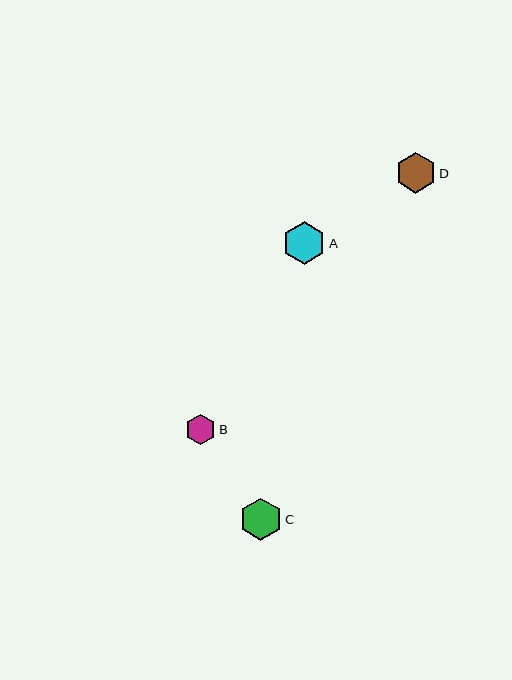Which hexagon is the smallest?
Hexagon B is the smallest with a size of approximately 30 pixels.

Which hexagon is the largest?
Hexagon A is the largest with a size of approximately 44 pixels.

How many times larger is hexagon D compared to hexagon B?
Hexagon D is approximately 1.3 times the size of hexagon B.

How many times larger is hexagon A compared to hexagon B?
Hexagon A is approximately 1.4 times the size of hexagon B.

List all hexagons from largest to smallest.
From largest to smallest: A, C, D, B.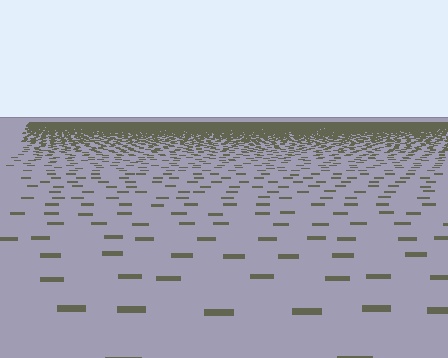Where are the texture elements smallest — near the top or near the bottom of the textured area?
Near the top.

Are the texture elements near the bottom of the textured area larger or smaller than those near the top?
Larger. Near the bottom, elements are closer to the viewer and appear at a bigger on-screen size.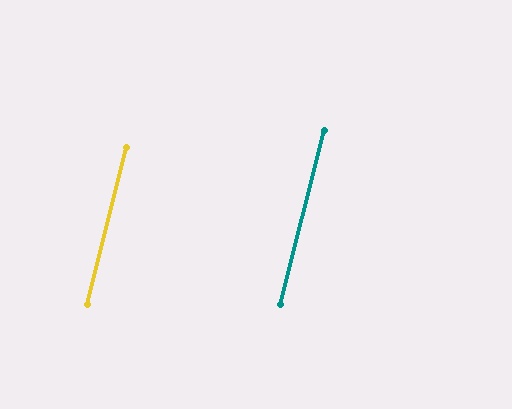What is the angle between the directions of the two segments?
Approximately 0 degrees.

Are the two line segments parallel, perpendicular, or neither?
Parallel — their directions differ by only 0.2°.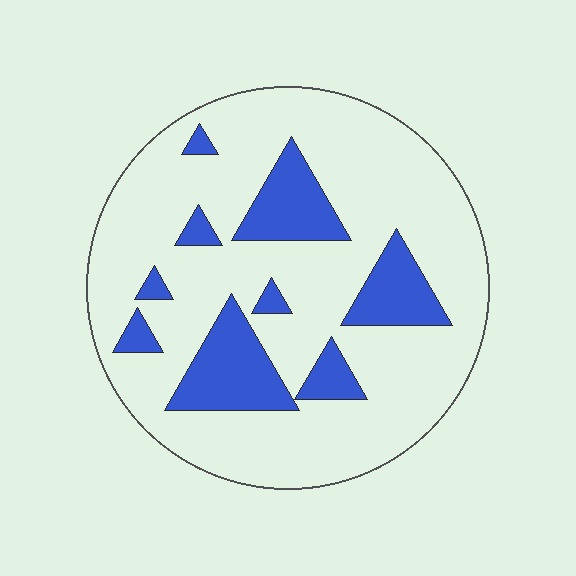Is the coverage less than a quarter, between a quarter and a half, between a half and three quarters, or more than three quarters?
Less than a quarter.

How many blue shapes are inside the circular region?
9.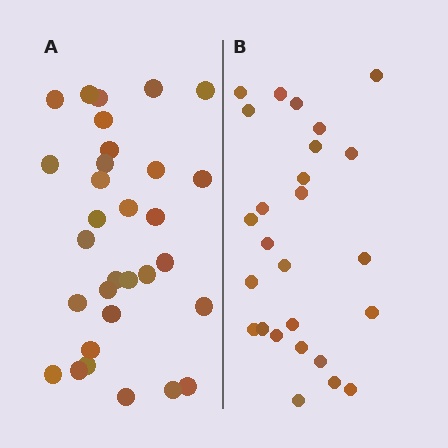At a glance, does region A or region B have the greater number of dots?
Region A (the left region) has more dots.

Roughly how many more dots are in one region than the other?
Region A has about 5 more dots than region B.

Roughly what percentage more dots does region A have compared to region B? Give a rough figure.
About 20% more.